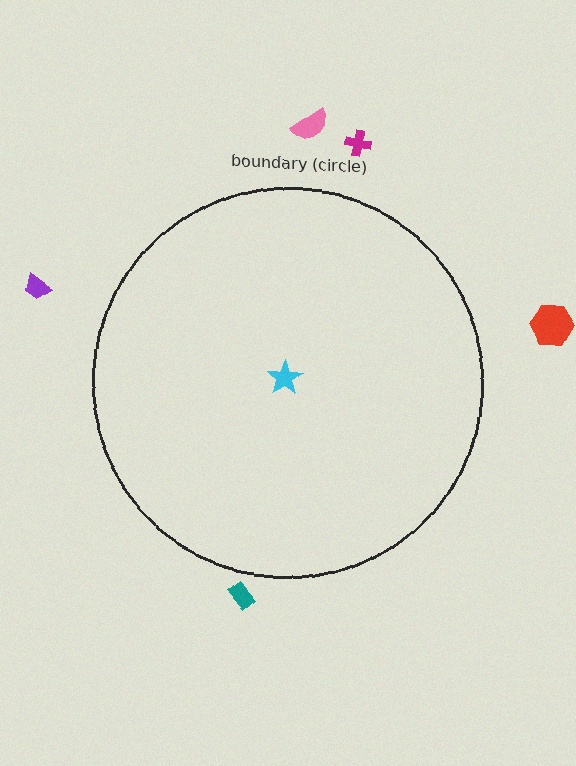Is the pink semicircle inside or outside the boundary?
Outside.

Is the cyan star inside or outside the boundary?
Inside.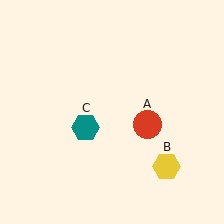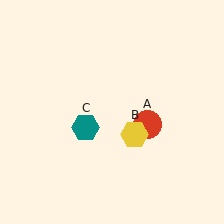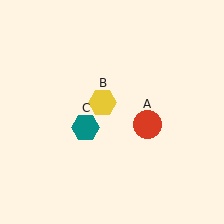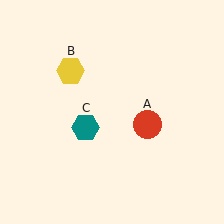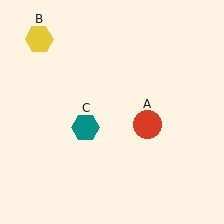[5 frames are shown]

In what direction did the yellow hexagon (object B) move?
The yellow hexagon (object B) moved up and to the left.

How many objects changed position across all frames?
1 object changed position: yellow hexagon (object B).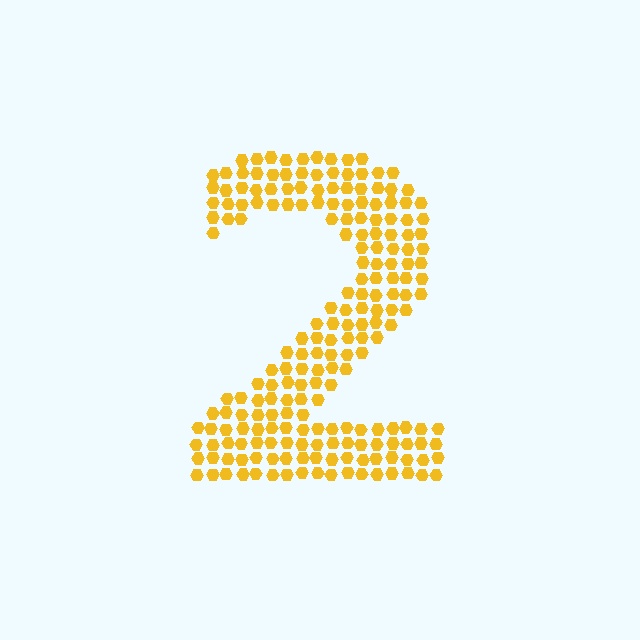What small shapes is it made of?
It is made of small hexagons.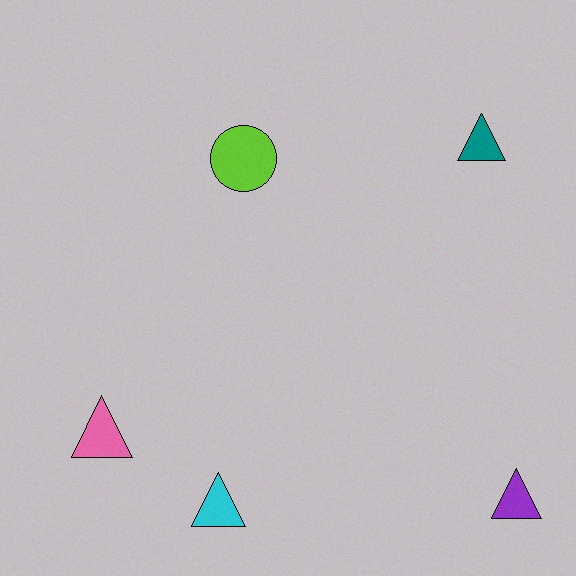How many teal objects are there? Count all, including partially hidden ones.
There is 1 teal object.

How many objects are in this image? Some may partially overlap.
There are 5 objects.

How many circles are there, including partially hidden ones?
There is 1 circle.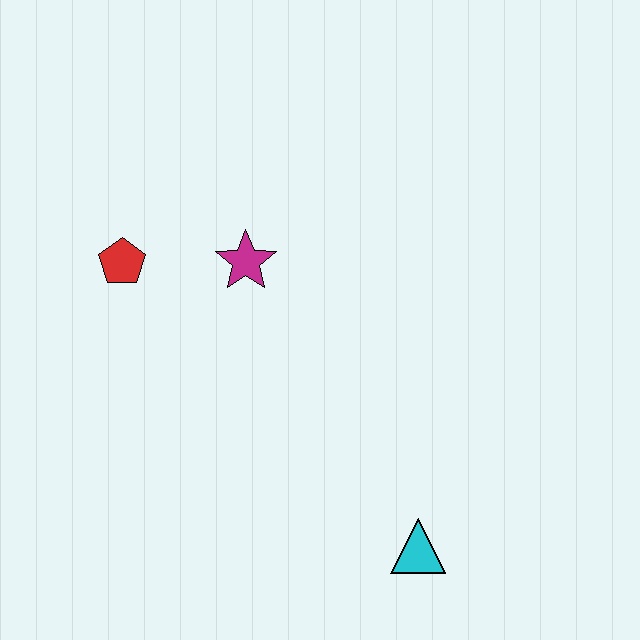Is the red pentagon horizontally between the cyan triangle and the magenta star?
No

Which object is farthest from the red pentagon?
The cyan triangle is farthest from the red pentagon.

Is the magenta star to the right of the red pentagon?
Yes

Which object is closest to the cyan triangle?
The magenta star is closest to the cyan triangle.